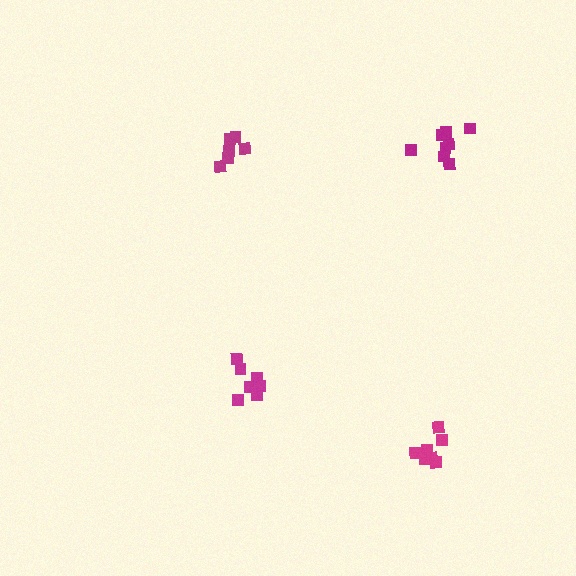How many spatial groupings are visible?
There are 4 spatial groupings.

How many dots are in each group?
Group 1: 8 dots, Group 2: 7 dots, Group 3: 6 dots, Group 4: 8 dots (29 total).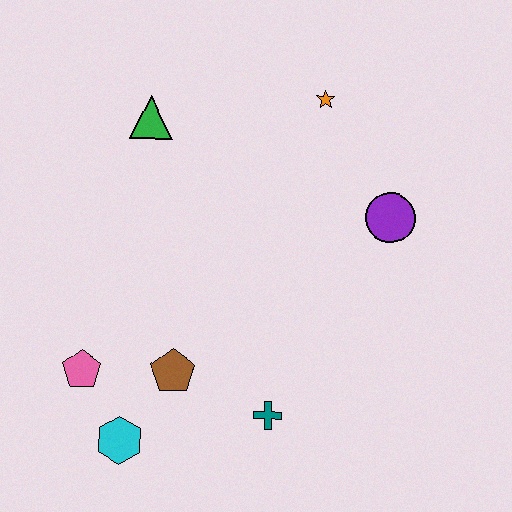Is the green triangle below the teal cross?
No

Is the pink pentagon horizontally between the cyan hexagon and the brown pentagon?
No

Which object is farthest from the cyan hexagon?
The orange star is farthest from the cyan hexagon.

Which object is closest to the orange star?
The purple circle is closest to the orange star.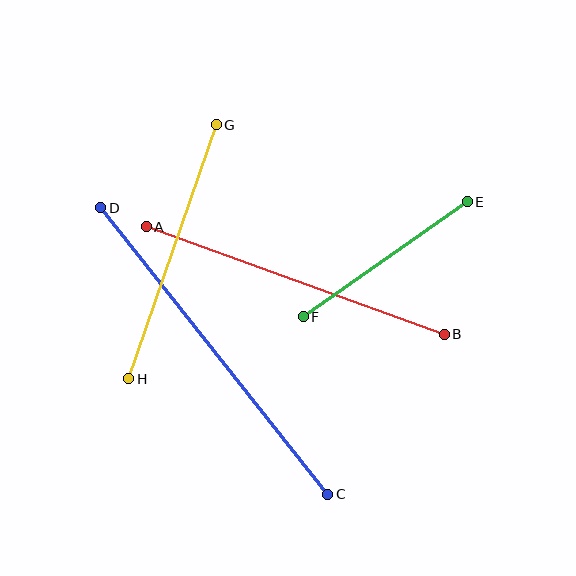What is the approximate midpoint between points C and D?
The midpoint is at approximately (214, 351) pixels.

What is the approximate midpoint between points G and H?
The midpoint is at approximately (172, 252) pixels.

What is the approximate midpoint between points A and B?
The midpoint is at approximately (295, 281) pixels.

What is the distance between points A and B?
The distance is approximately 317 pixels.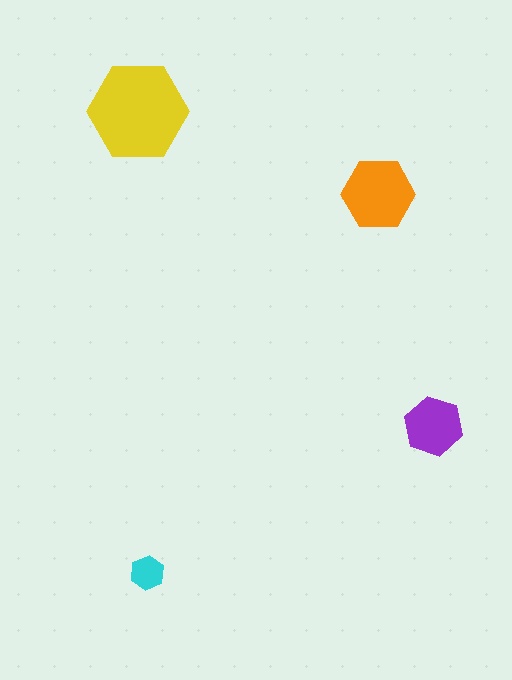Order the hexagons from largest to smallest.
the yellow one, the orange one, the purple one, the cyan one.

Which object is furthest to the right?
The purple hexagon is rightmost.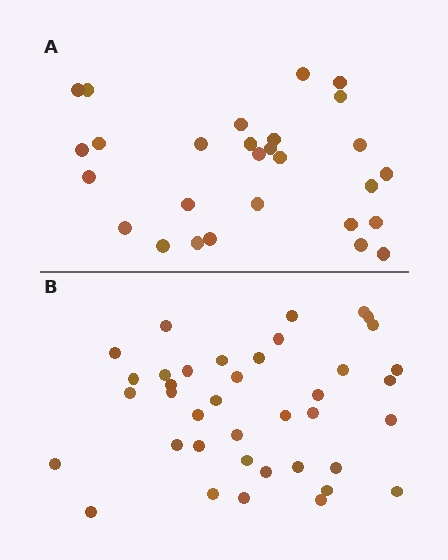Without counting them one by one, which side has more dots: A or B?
Region B (the bottom region) has more dots.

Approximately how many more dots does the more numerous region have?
Region B has roughly 12 or so more dots than region A.